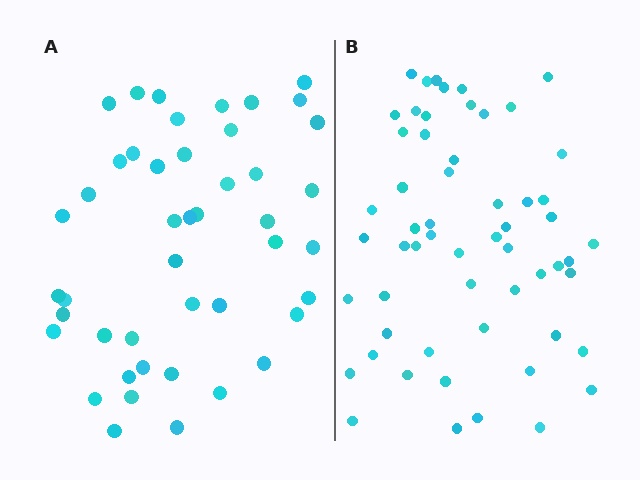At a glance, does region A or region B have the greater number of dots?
Region B (the right region) has more dots.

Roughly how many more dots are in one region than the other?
Region B has roughly 12 or so more dots than region A.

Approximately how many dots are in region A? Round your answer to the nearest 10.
About 40 dots. (The exact count is 45, which rounds to 40.)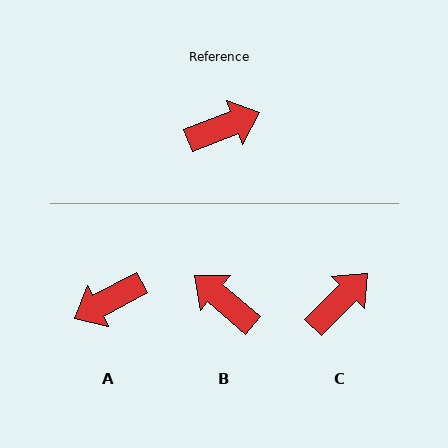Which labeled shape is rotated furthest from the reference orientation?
A, about 173 degrees away.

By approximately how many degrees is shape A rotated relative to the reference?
Approximately 173 degrees clockwise.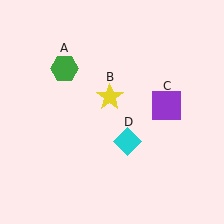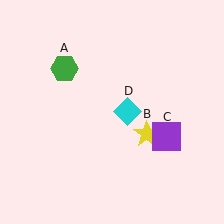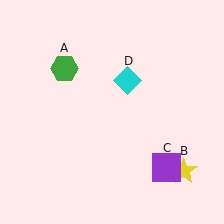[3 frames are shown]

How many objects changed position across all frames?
3 objects changed position: yellow star (object B), purple square (object C), cyan diamond (object D).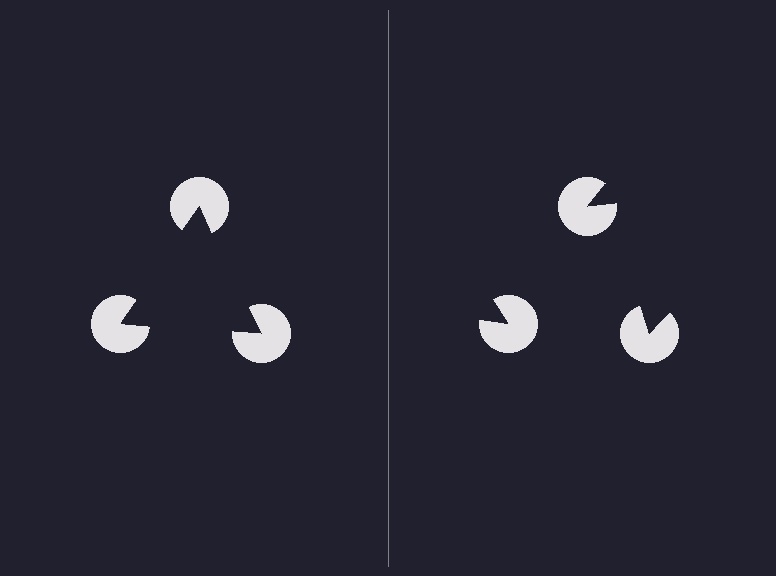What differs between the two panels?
The pac-man discs are positioned identically on both sides; only the wedge orientations differ. On the left they align to a triangle; on the right they are misaligned.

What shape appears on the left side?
An illusory triangle.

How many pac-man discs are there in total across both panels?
6 — 3 on each side.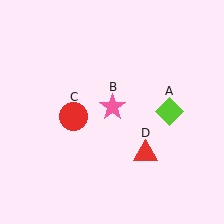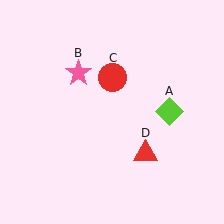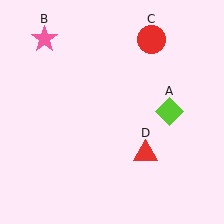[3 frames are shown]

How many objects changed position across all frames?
2 objects changed position: pink star (object B), red circle (object C).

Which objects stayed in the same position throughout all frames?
Lime diamond (object A) and red triangle (object D) remained stationary.